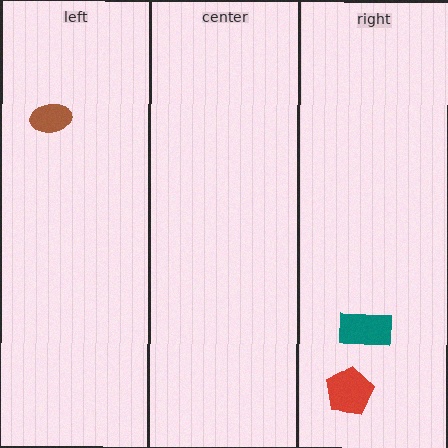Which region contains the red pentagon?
The right region.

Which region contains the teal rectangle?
The right region.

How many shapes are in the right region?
2.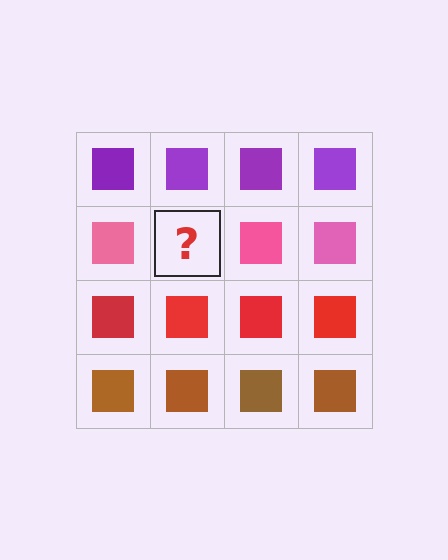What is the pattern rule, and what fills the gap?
The rule is that each row has a consistent color. The gap should be filled with a pink square.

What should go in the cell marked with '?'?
The missing cell should contain a pink square.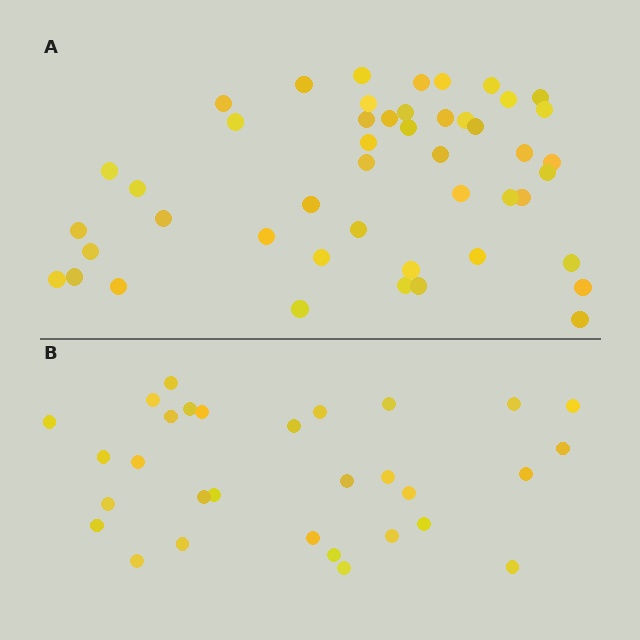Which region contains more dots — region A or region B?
Region A (the top region) has more dots.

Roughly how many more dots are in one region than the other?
Region A has approximately 15 more dots than region B.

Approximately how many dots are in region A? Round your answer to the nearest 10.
About 50 dots. (The exact count is 47, which rounds to 50.)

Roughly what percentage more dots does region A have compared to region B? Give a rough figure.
About 55% more.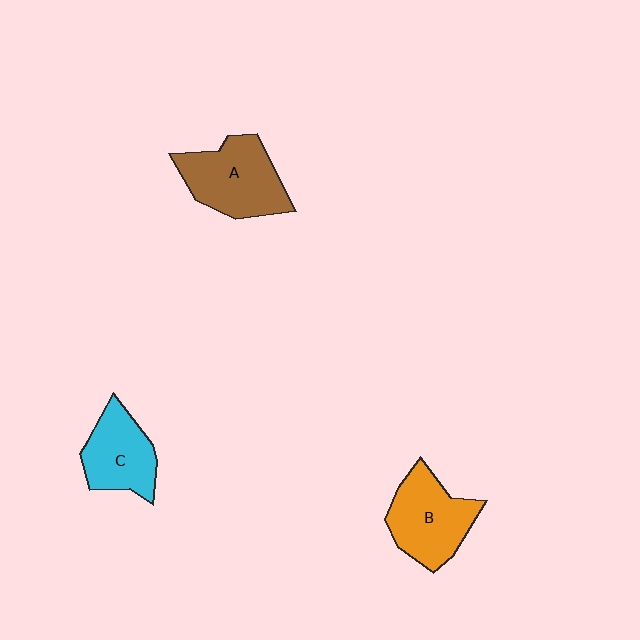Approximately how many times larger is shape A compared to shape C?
Approximately 1.3 times.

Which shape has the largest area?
Shape A (brown).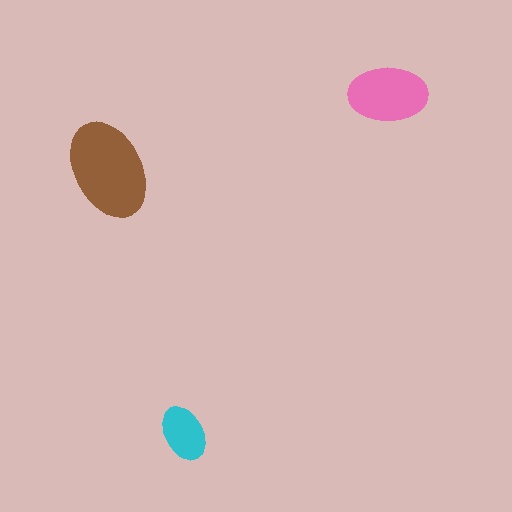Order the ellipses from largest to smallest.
the brown one, the pink one, the cyan one.